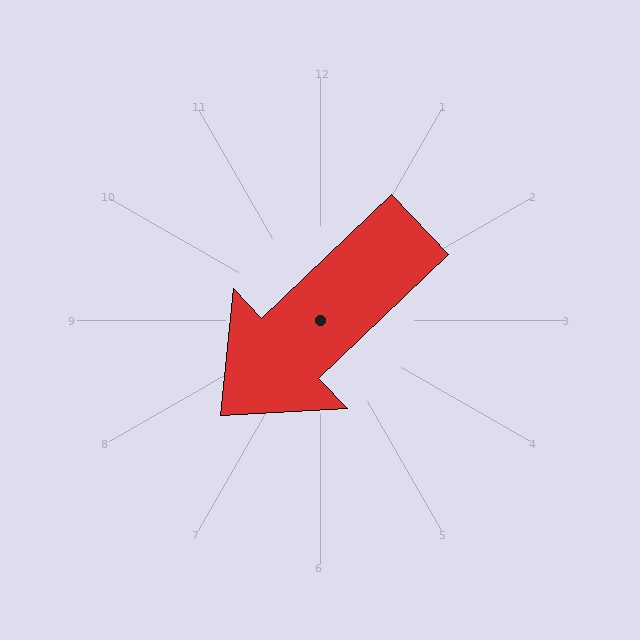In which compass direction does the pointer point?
Southwest.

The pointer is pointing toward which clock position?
Roughly 8 o'clock.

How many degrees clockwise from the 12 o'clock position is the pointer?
Approximately 226 degrees.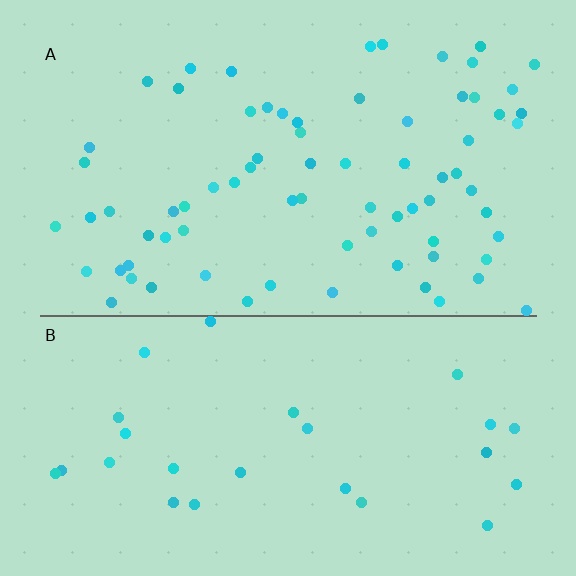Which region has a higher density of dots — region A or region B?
A (the top).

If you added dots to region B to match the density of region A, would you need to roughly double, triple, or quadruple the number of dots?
Approximately triple.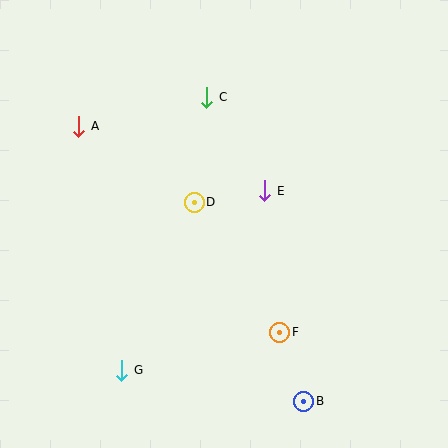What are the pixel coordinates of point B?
Point B is at (304, 401).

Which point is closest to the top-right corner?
Point C is closest to the top-right corner.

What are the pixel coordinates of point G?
Point G is at (122, 370).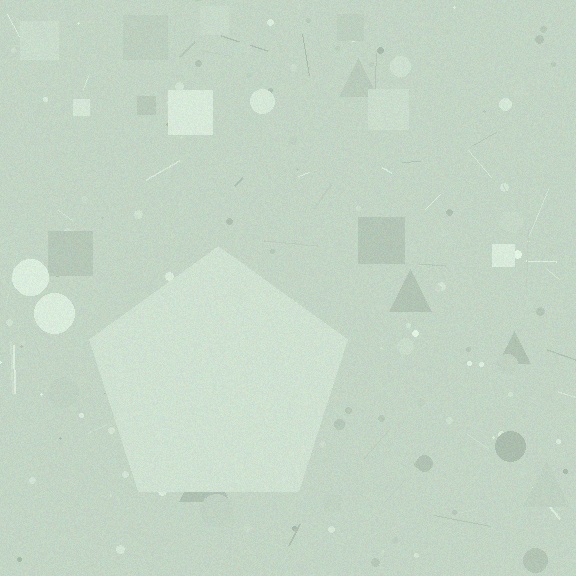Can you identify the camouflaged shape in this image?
The camouflaged shape is a pentagon.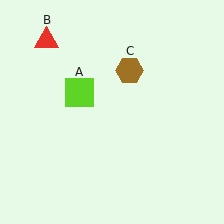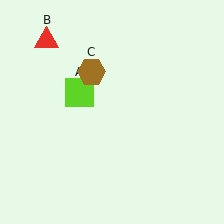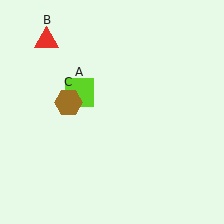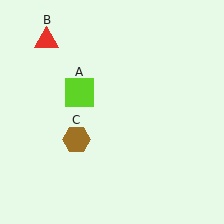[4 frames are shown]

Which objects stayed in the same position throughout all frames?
Lime square (object A) and red triangle (object B) remained stationary.